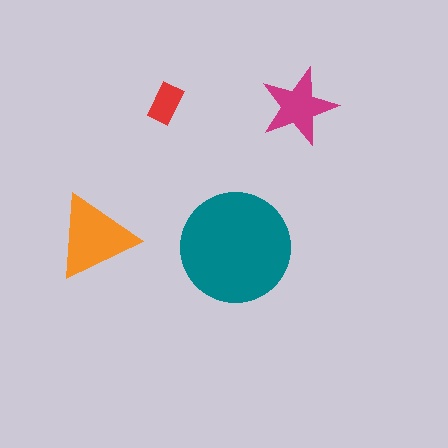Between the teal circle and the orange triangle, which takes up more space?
The teal circle.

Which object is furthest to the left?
The orange triangle is leftmost.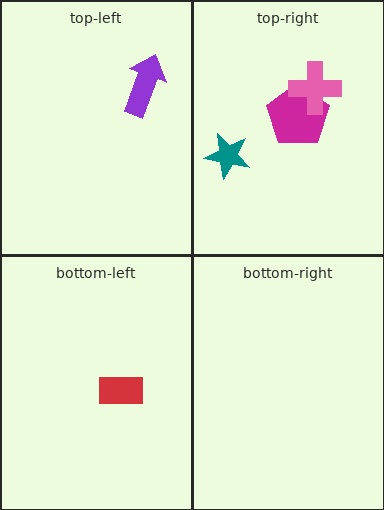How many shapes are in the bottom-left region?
1.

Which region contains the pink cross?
The top-right region.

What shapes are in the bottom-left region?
The red rectangle.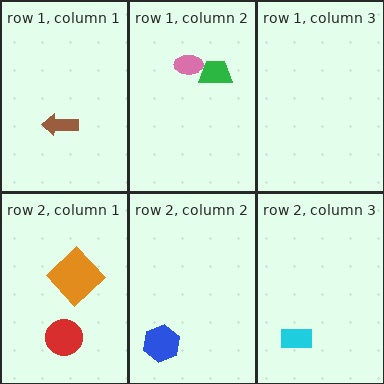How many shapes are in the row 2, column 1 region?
2.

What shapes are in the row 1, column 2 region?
The pink ellipse, the green trapezoid.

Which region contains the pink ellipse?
The row 1, column 2 region.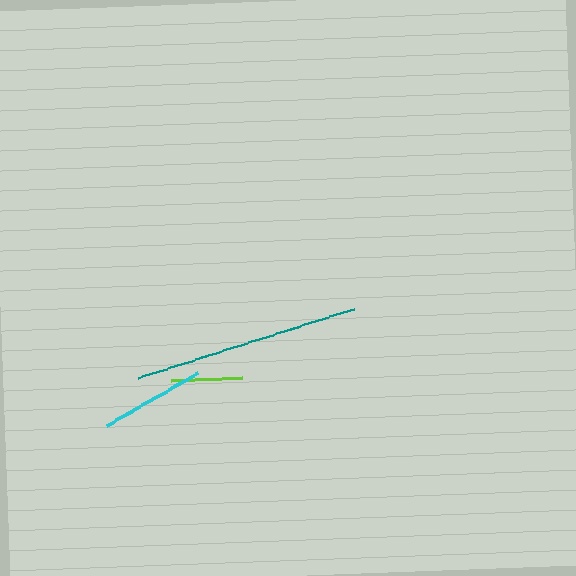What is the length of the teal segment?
The teal segment is approximately 226 pixels long.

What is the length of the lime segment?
The lime segment is approximately 71 pixels long.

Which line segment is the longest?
The teal line is the longest at approximately 226 pixels.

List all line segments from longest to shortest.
From longest to shortest: teal, cyan, lime.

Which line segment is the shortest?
The lime line is the shortest at approximately 71 pixels.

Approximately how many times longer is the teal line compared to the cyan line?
The teal line is approximately 2.1 times the length of the cyan line.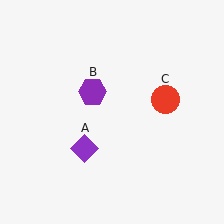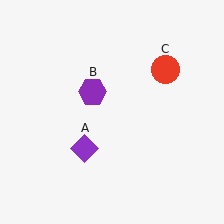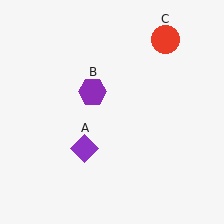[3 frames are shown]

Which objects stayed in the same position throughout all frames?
Purple diamond (object A) and purple hexagon (object B) remained stationary.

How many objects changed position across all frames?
1 object changed position: red circle (object C).